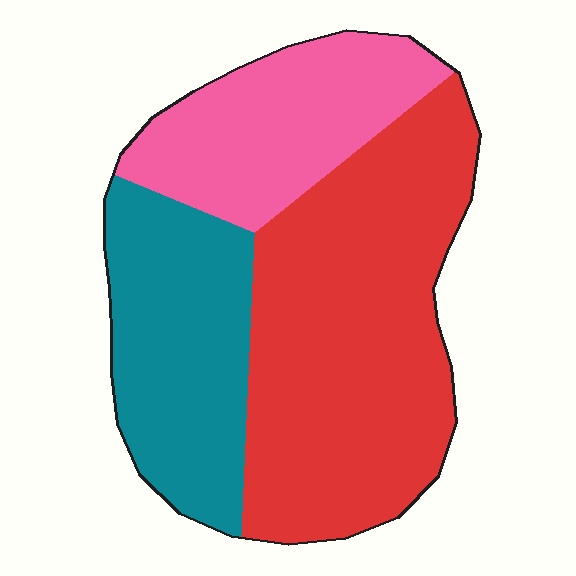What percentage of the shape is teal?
Teal covers around 25% of the shape.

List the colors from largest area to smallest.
From largest to smallest: red, teal, pink.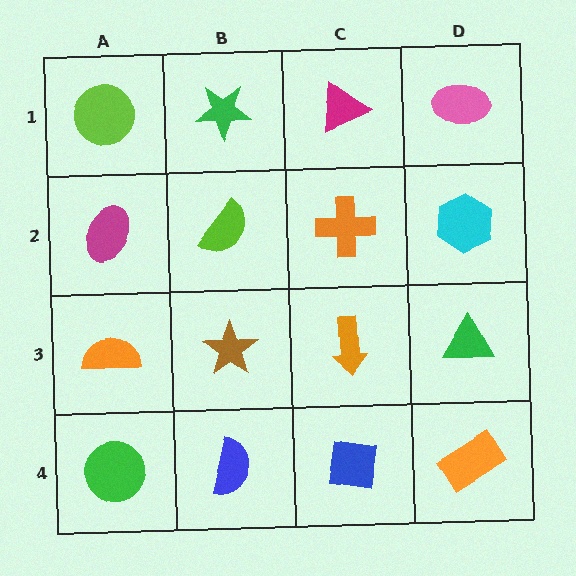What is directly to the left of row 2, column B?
A magenta ellipse.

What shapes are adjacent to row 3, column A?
A magenta ellipse (row 2, column A), a green circle (row 4, column A), a brown star (row 3, column B).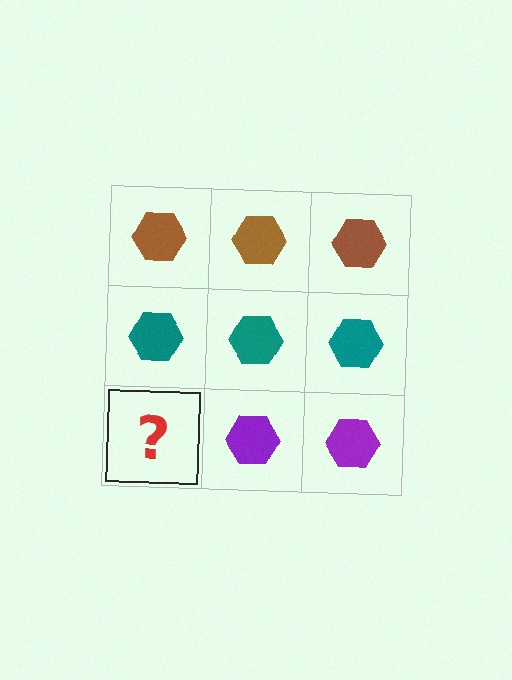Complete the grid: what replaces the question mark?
The question mark should be replaced with a purple hexagon.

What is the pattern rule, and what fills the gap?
The rule is that each row has a consistent color. The gap should be filled with a purple hexagon.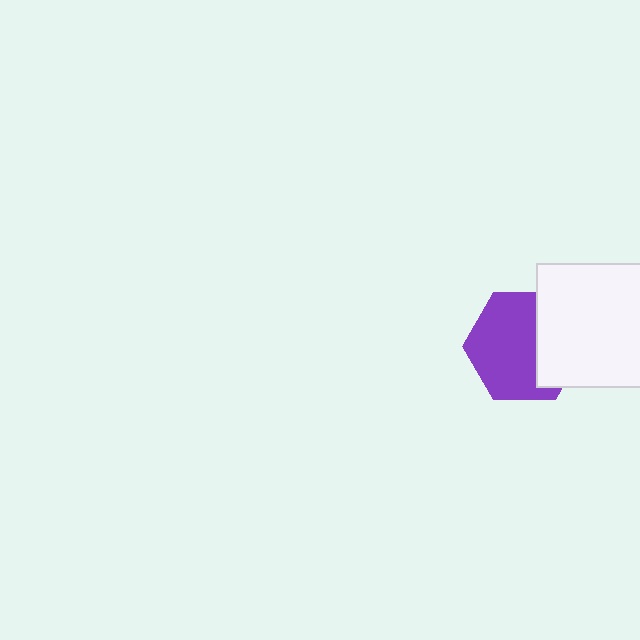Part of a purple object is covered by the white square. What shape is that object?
It is a hexagon.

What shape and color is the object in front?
The object in front is a white square.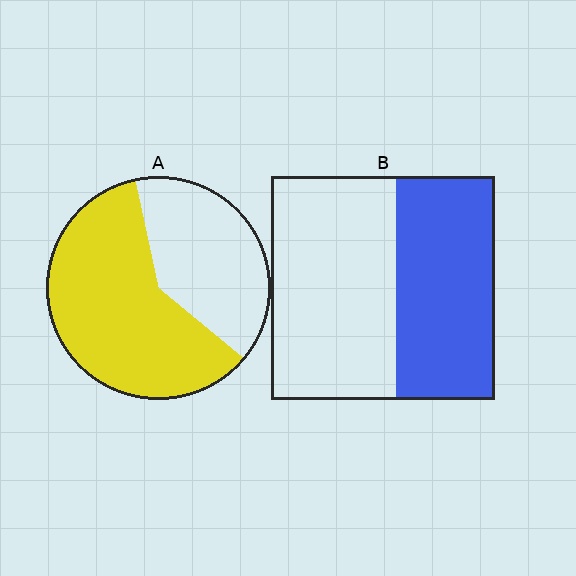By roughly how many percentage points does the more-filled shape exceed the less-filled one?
By roughly 15 percentage points (A over B).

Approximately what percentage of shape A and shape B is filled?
A is approximately 60% and B is approximately 45%.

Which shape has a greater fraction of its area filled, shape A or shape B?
Shape A.